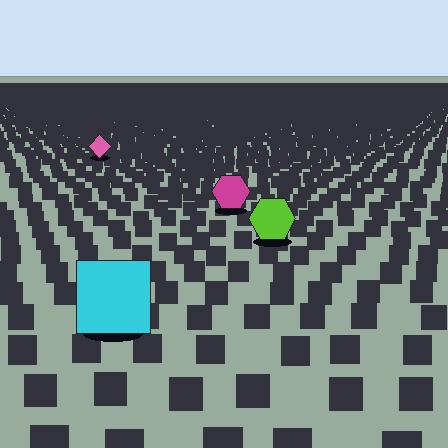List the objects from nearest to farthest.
From nearest to farthest: the cyan square, the lime hexagon, the magenta hexagon, the pink diamond.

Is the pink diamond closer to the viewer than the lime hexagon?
No. The lime hexagon is closer — you can tell from the texture gradient: the ground texture is coarser near it.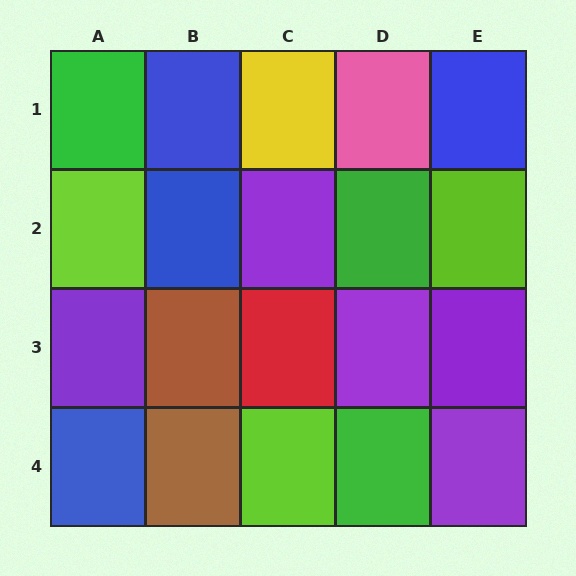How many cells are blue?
4 cells are blue.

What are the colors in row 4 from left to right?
Blue, brown, lime, green, purple.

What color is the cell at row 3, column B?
Brown.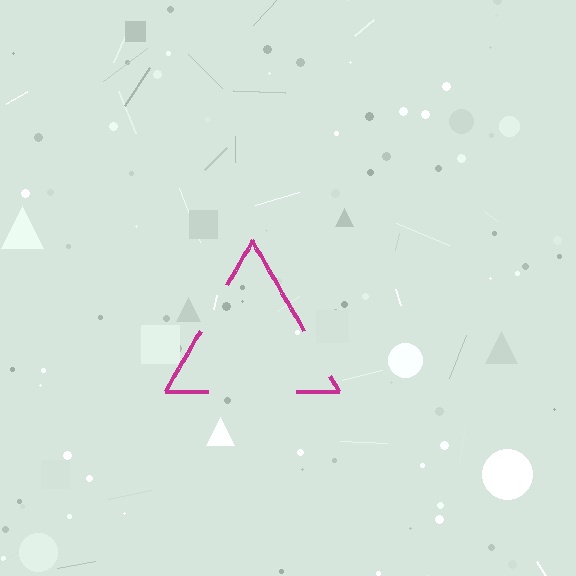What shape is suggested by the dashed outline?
The dashed outline suggests a triangle.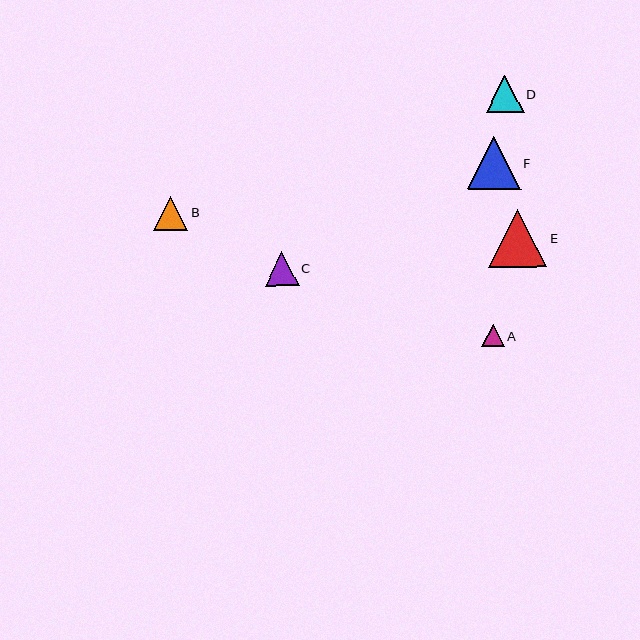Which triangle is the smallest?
Triangle A is the smallest with a size of approximately 22 pixels.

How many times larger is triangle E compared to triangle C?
Triangle E is approximately 1.8 times the size of triangle C.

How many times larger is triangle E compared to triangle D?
Triangle E is approximately 1.6 times the size of triangle D.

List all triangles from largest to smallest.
From largest to smallest: E, F, D, B, C, A.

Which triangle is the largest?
Triangle E is the largest with a size of approximately 59 pixels.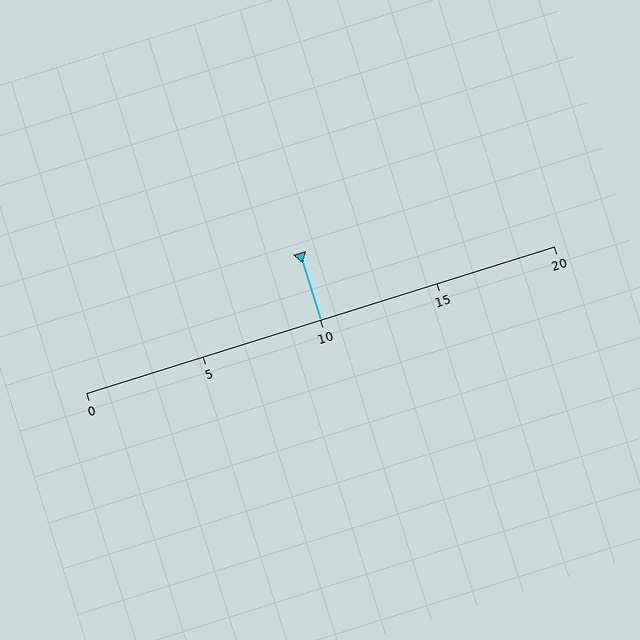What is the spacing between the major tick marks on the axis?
The major ticks are spaced 5 apart.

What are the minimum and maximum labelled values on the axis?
The axis runs from 0 to 20.